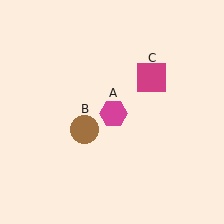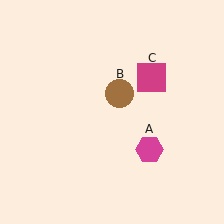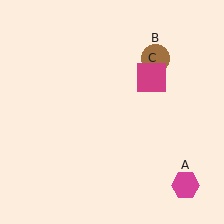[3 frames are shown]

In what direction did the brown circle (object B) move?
The brown circle (object B) moved up and to the right.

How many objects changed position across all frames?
2 objects changed position: magenta hexagon (object A), brown circle (object B).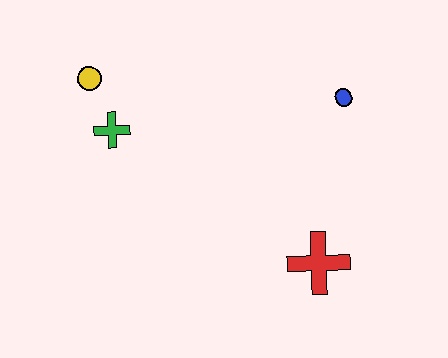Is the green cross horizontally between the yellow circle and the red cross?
Yes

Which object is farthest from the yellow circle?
The red cross is farthest from the yellow circle.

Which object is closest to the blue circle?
The red cross is closest to the blue circle.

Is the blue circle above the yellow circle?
No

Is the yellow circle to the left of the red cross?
Yes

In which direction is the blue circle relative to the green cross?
The blue circle is to the right of the green cross.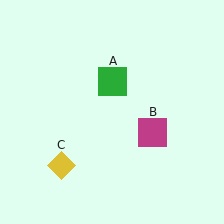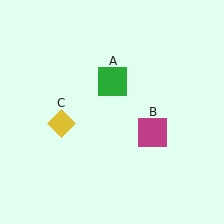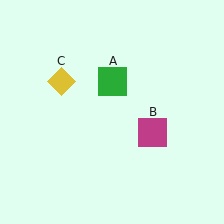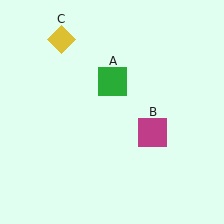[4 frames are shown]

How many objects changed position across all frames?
1 object changed position: yellow diamond (object C).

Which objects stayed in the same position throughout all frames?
Green square (object A) and magenta square (object B) remained stationary.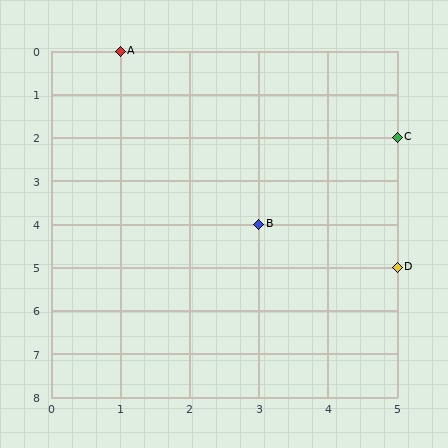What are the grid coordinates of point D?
Point D is at grid coordinates (5, 5).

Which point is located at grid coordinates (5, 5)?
Point D is at (5, 5).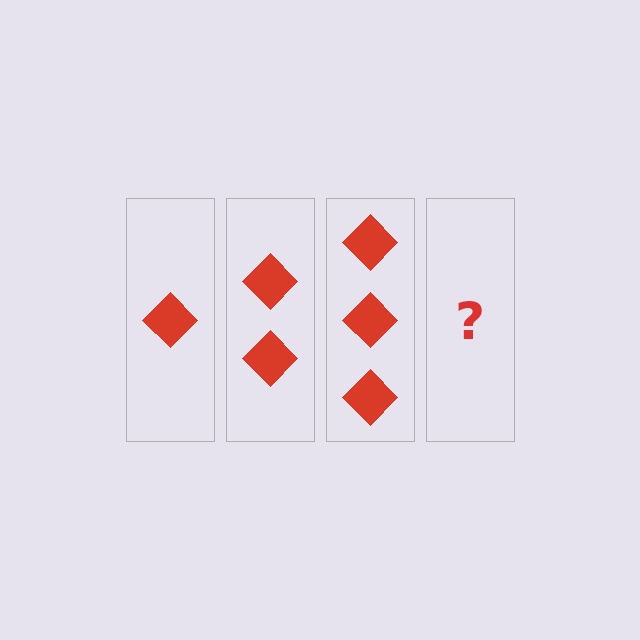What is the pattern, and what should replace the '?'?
The pattern is that each step adds one more diamond. The '?' should be 4 diamonds.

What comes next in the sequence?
The next element should be 4 diamonds.